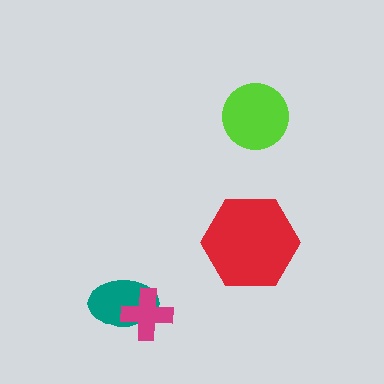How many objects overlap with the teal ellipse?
1 object overlaps with the teal ellipse.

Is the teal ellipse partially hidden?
Yes, it is partially covered by another shape.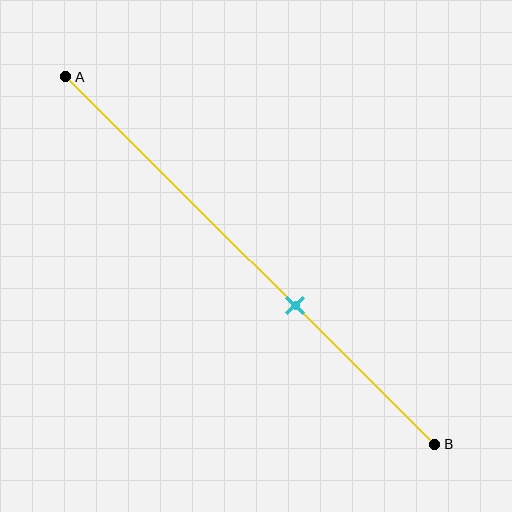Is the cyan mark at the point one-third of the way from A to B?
No, the mark is at about 60% from A, not at the 33% one-third point.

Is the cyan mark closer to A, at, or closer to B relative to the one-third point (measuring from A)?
The cyan mark is closer to point B than the one-third point of segment AB.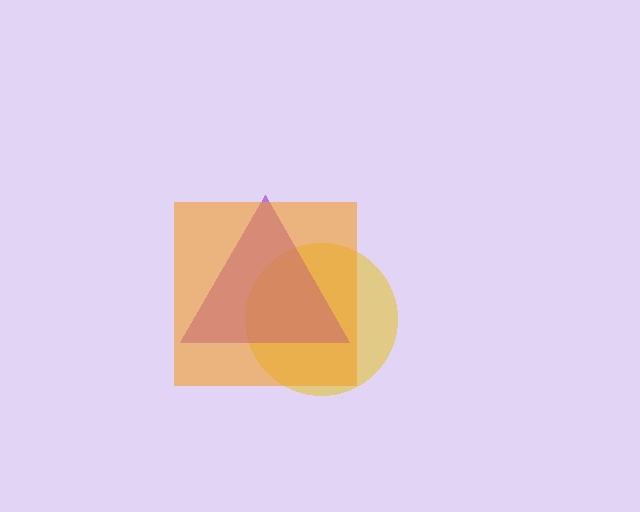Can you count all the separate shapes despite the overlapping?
Yes, there are 3 separate shapes.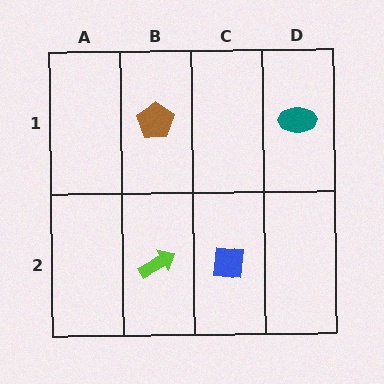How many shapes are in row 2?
2 shapes.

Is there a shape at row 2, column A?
No, that cell is empty.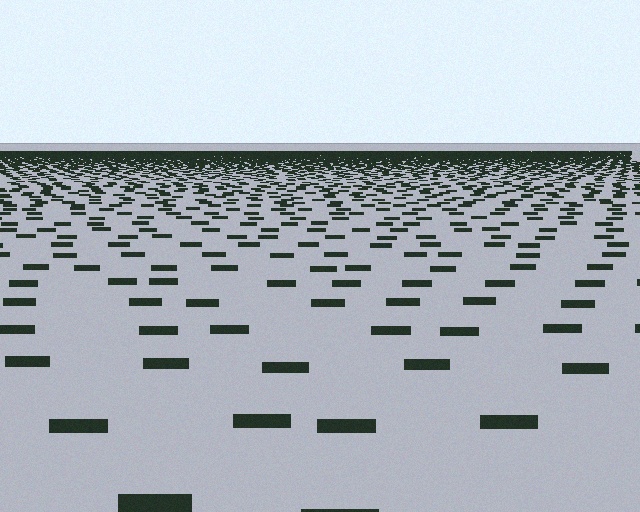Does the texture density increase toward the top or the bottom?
Density increases toward the top.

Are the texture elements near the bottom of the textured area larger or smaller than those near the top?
Larger. Near the bottom, elements are closer to the viewer and appear at a bigger on-screen size.